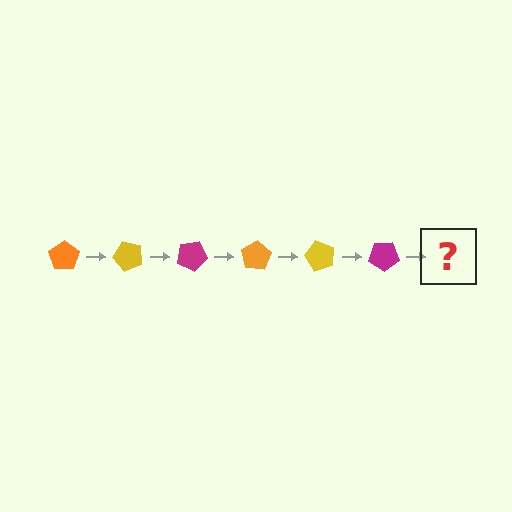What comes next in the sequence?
The next element should be an orange pentagon, rotated 300 degrees from the start.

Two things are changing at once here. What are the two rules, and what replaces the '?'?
The two rules are that it rotates 50 degrees each step and the color cycles through orange, yellow, and magenta. The '?' should be an orange pentagon, rotated 300 degrees from the start.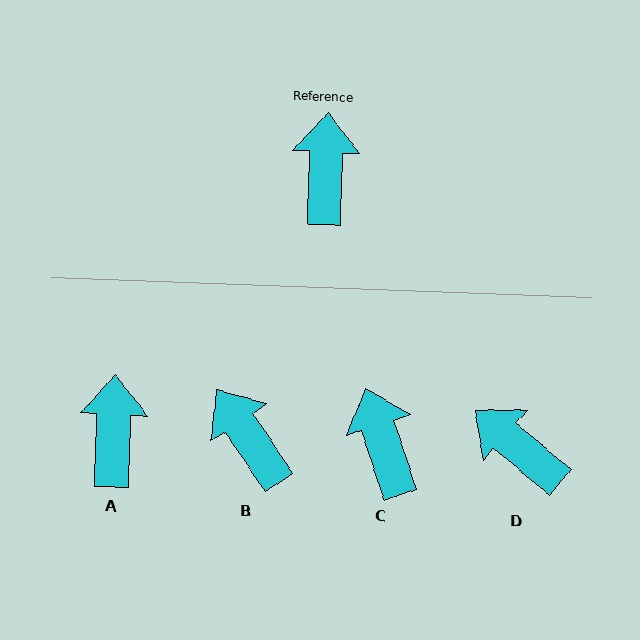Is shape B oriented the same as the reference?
No, it is off by about 36 degrees.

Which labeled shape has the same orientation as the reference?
A.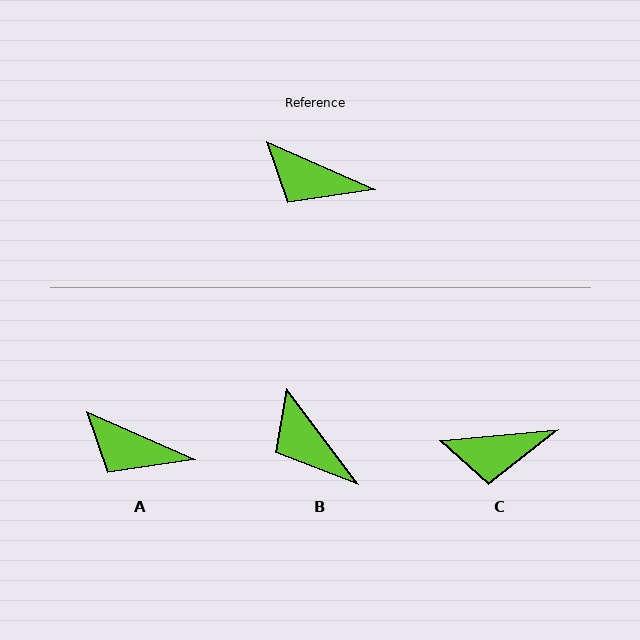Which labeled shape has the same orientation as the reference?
A.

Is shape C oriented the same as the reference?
No, it is off by about 29 degrees.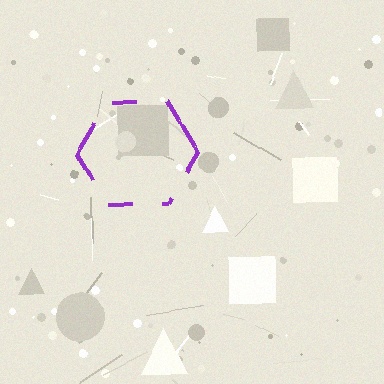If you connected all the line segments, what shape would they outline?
They would outline a hexagon.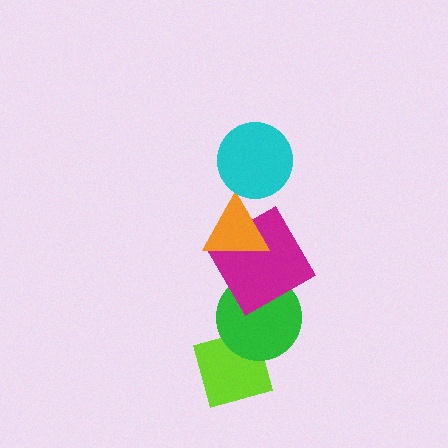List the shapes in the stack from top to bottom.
From top to bottom: the cyan circle, the orange triangle, the magenta diamond, the green circle, the lime diamond.